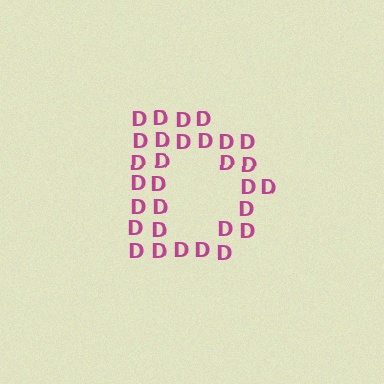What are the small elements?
The small elements are letter D's.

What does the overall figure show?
The overall figure shows the letter D.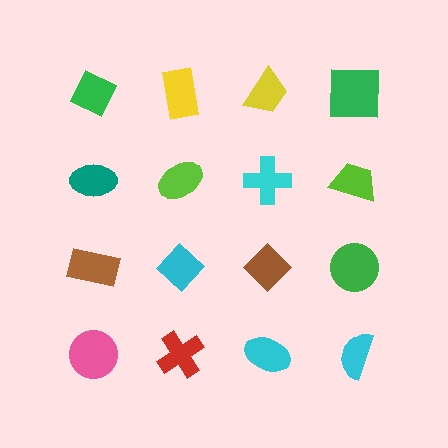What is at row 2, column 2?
A lime ellipse.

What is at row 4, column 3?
A cyan ellipse.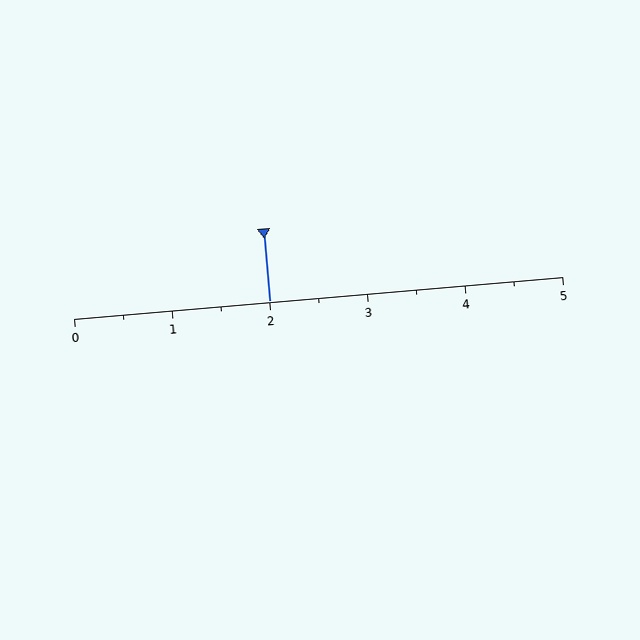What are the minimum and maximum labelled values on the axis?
The axis runs from 0 to 5.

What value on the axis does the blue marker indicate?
The marker indicates approximately 2.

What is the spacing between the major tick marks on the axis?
The major ticks are spaced 1 apart.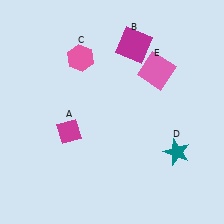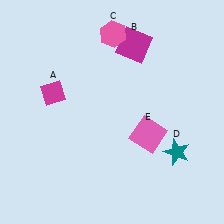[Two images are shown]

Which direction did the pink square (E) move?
The pink square (E) moved down.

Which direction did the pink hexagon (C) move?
The pink hexagon (C) moved right.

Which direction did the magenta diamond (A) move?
The magenta diamond (A) moved up.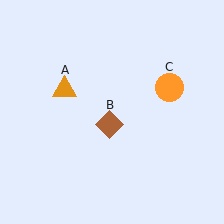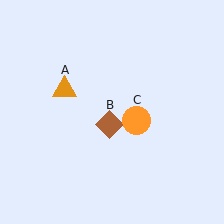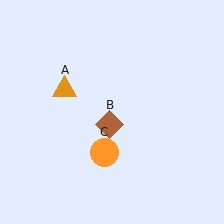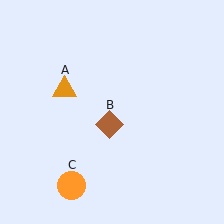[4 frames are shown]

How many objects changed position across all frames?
1 object changed position: orange circle (object C).